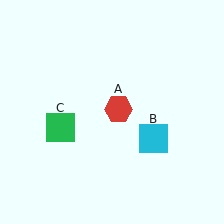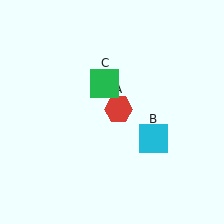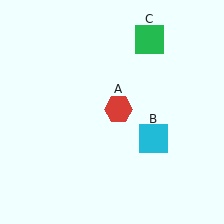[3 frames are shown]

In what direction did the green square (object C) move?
The green square (object C) moved up and to the right.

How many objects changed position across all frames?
1 object changed position: green square (object C).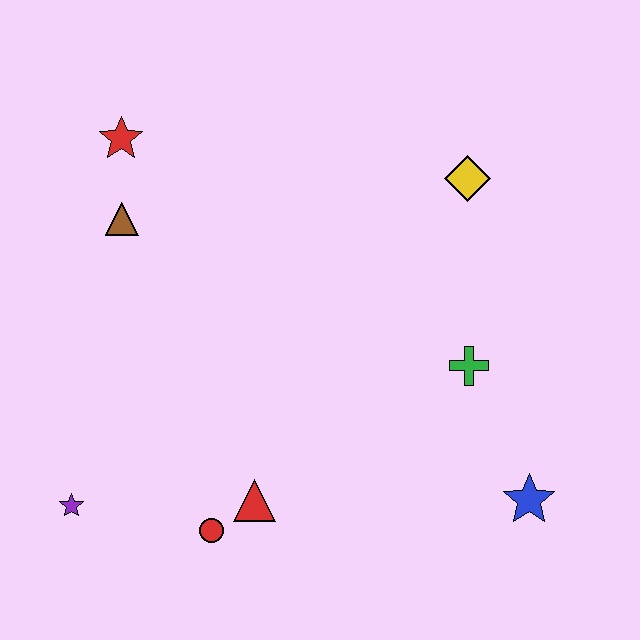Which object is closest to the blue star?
The green cross is closest to the blue star.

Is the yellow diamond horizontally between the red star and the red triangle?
No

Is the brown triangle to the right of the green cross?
No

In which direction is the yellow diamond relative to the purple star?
The yellow diamond is to the right of the purple star.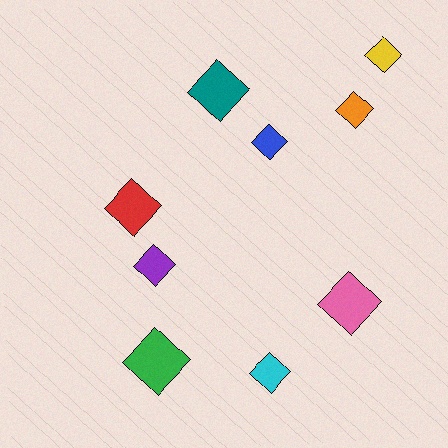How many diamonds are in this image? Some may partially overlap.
There are 9 diamonds.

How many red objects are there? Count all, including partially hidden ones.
There is 1 red object.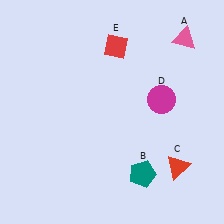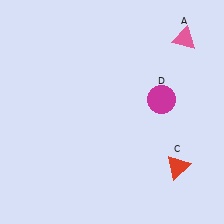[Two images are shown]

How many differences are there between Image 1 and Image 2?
There are 2 differences between the two images.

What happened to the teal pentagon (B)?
The teal pentagon (B) was removed in Image 2. It was in the bottom-right area of Image 1.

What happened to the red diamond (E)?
The red diamond (E) was removed in Image 2. It was in the top-right area of Image 1.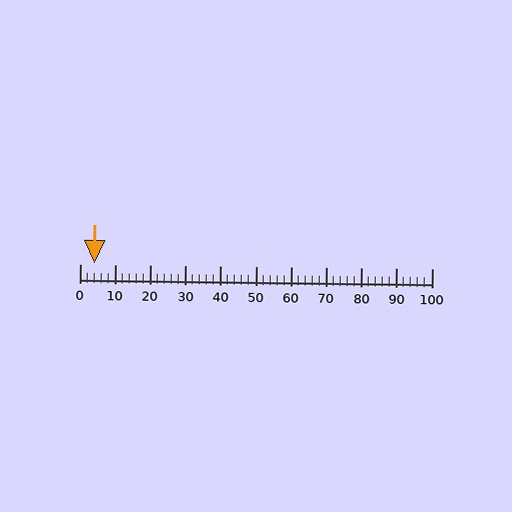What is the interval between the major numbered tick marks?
The major tick marks are spaced 10 units apart.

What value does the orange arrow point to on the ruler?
The orange arrow points to approximately 4.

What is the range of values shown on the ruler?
The ruler shows values from 0 to 100.